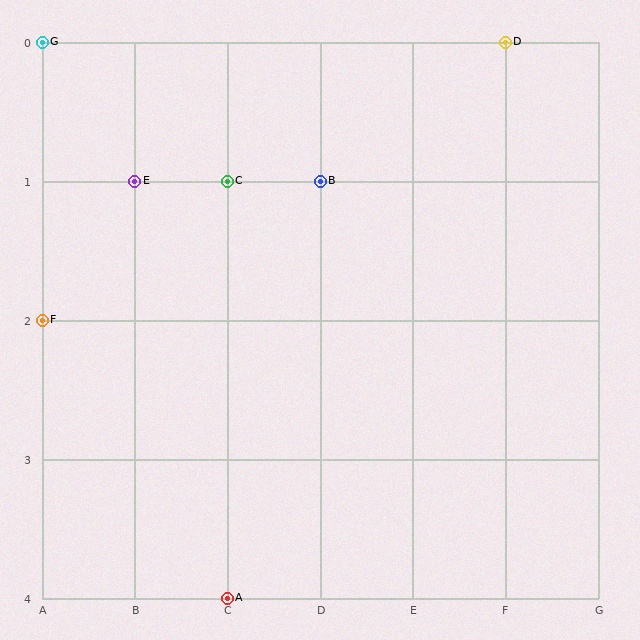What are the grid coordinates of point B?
Point B is at grid coordinates (D, 1).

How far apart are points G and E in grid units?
Points G and E are 1 column and 1 row apart (about 1.4 grid units diagonally).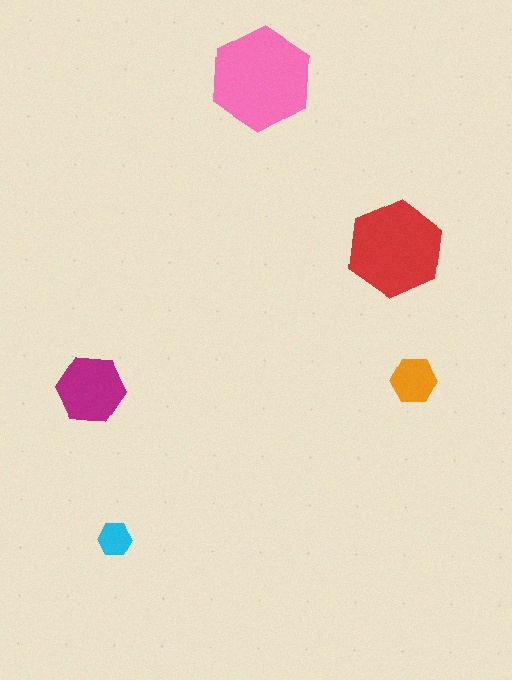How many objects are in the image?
There are 5 objects in the image.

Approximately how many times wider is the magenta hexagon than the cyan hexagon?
About 2 times wider.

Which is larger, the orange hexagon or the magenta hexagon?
The magenta one.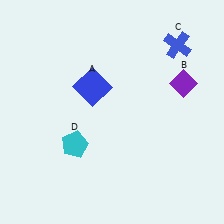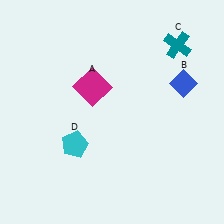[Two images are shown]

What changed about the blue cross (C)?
In Image 1, C is blue. In Image 2, it changed to teal.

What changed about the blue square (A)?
In Image 1, A is blue. In Image 2, it changed to magenta.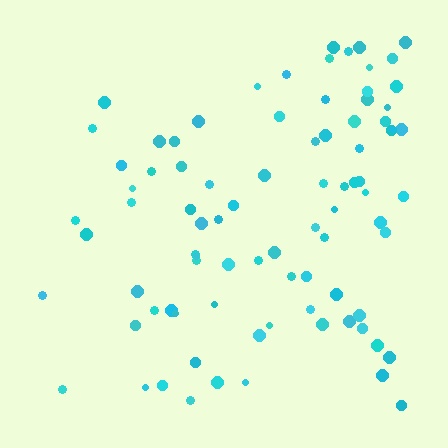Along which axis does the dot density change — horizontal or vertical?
Horizontal.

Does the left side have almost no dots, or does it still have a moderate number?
Still a moderate number, just noticeably fewer than the right.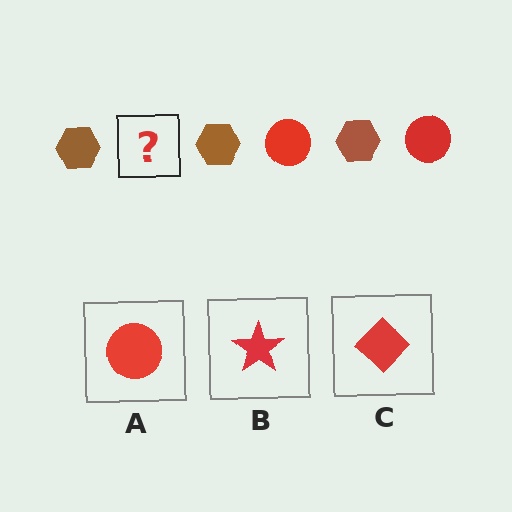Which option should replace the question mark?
Option A.